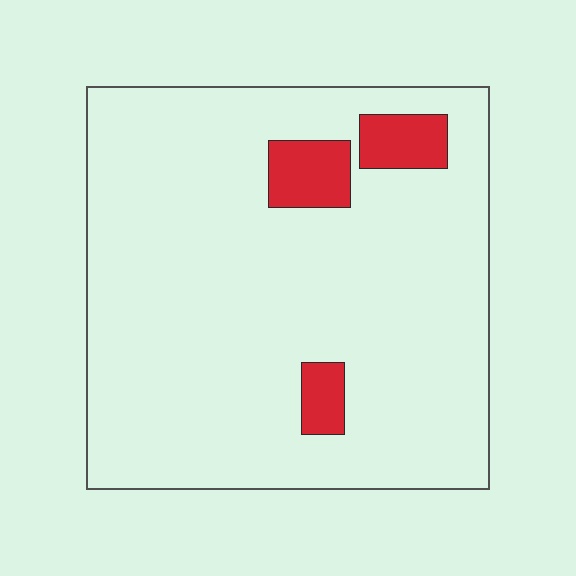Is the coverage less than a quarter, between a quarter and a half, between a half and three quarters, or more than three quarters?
Less than a quarter.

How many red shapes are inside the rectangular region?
3.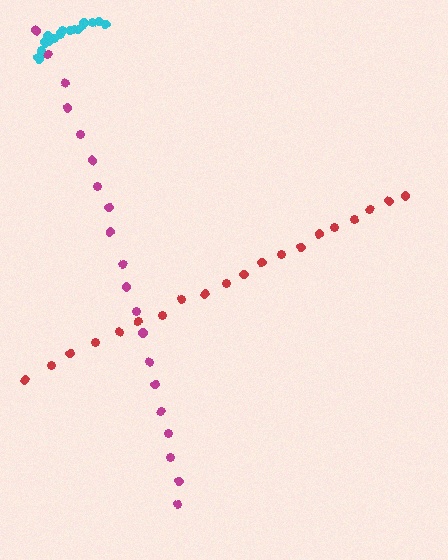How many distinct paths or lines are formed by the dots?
There are 3 distinct paths.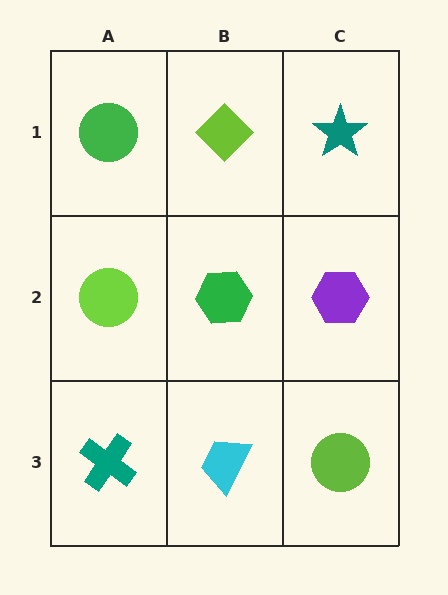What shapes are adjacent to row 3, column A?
A lime circle (row 2, column A), a cyan trapezoid (row 3, column B).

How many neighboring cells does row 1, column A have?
2.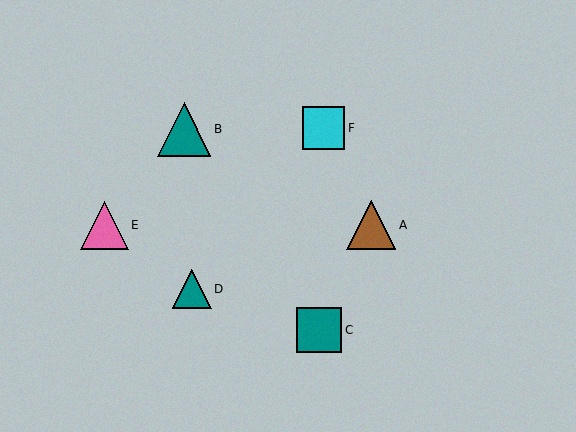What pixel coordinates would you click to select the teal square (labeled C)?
Click at (319, 330) to select the teal square C.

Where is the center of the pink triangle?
The center of the pink triangle is at (104, 225).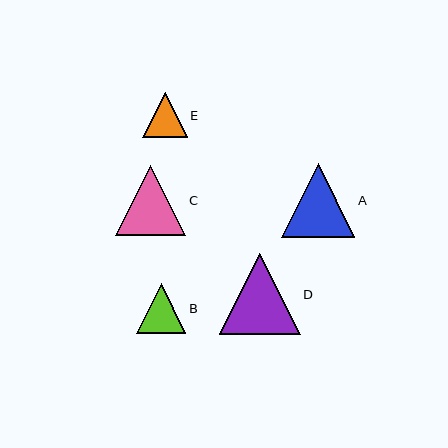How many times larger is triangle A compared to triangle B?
Triangle A is approximately 1.5 times the size of triangle B.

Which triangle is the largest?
Triangle D is the largest with a size of approximately 81 pixels.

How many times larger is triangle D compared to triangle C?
Triangle D is approximately 1.2 times the size of triangle C.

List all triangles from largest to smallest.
From largest to smallest: D, A, C, B, E.